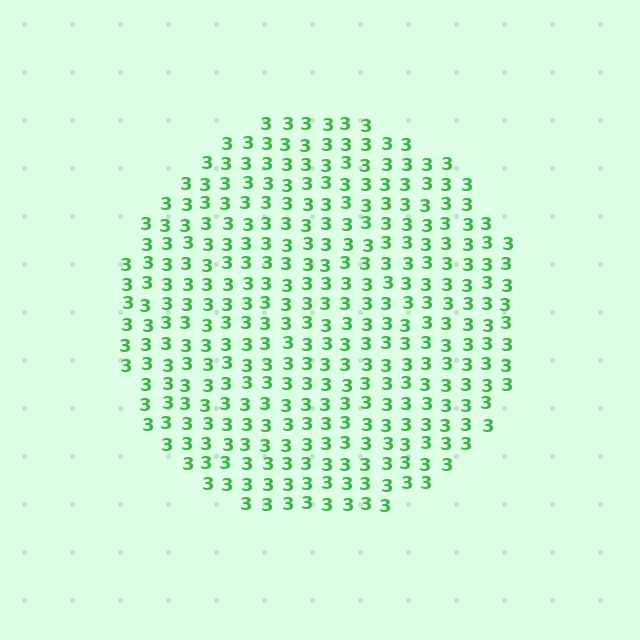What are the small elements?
The small elements are digit 3's.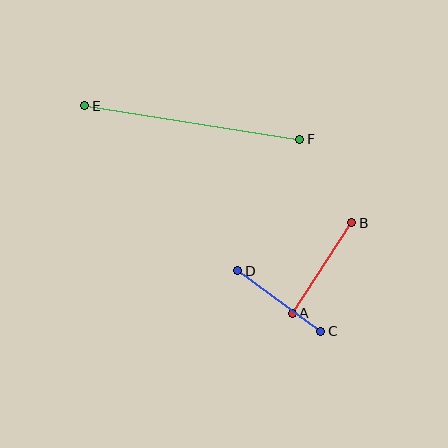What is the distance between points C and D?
The distance is approximately 102 pixels.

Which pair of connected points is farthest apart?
Points E and F are farthest apart.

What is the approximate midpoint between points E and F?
The midpoint is at approximately (192, 122) pixels.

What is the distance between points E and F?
The distance is approximately 217 pixels.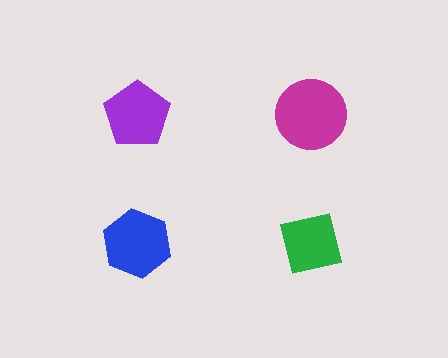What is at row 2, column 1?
A blue hexagon.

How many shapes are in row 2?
2 shapes.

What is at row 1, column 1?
A purple pentagon.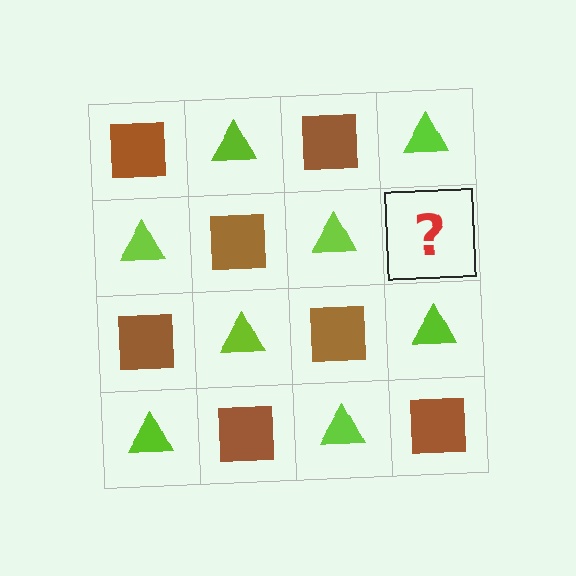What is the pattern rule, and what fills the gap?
The rule is that it alternates brown square and lime triangle in a checkerboard pattern. The gap should be filled with a brown square.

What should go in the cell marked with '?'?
The missing cell should contain a brown square.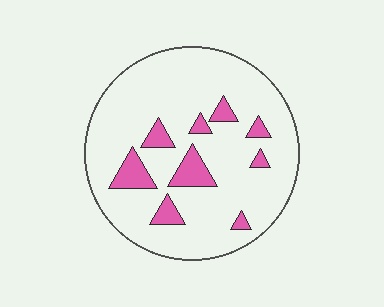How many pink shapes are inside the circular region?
9.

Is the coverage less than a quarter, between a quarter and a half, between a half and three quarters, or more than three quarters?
Less than a quarter.